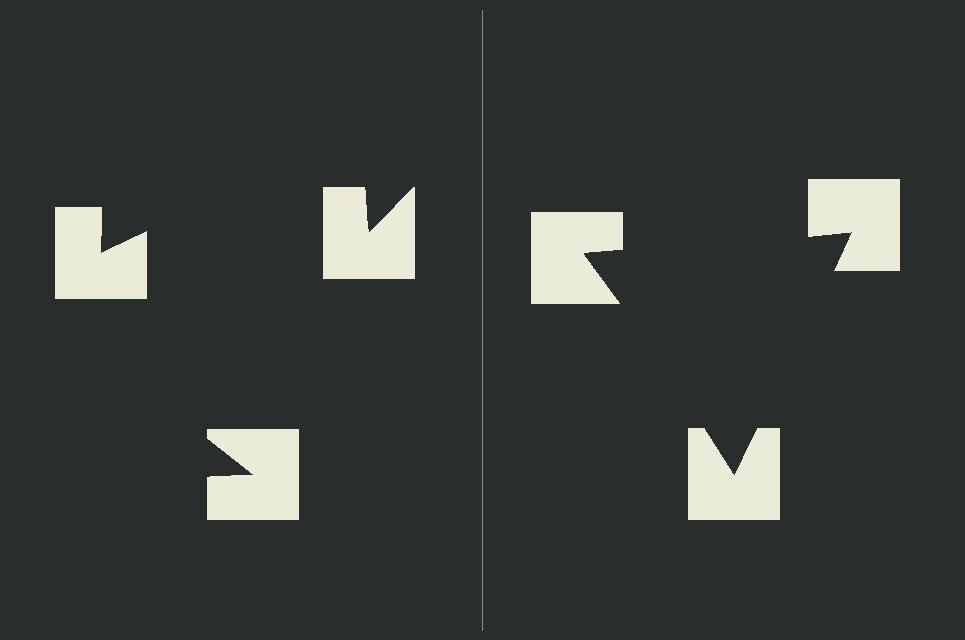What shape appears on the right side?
An illusory triangle.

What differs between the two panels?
The notched squares are positioned identically on both sides; only the wedge orientations differ. On the right they align to a triangle; on the left they are misaligned.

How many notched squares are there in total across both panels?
6 — 3 on each side.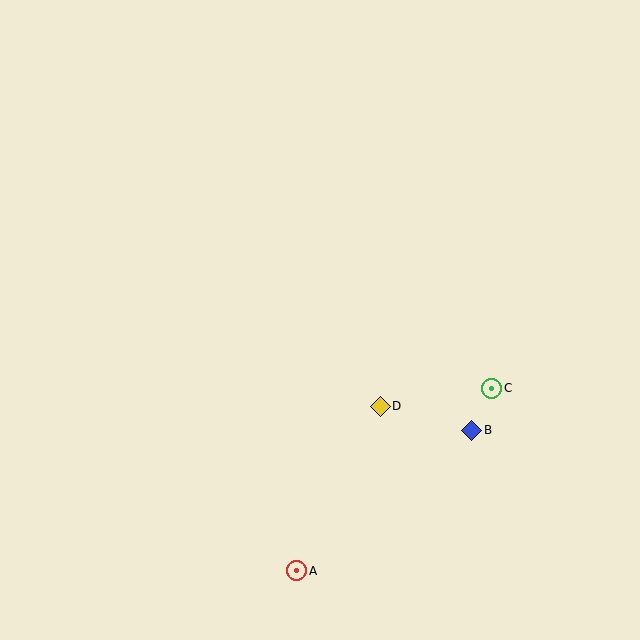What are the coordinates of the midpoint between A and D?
The midpoint between A and D is at (338, 488).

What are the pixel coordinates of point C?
Point C is at (491, 388).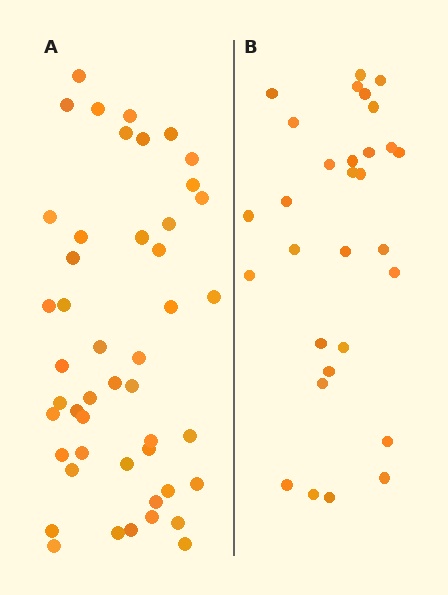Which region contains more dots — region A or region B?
Region A (the left region) has more dots.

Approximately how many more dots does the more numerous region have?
Region A has approximately 15 more dots than region B.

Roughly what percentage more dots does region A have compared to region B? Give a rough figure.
About 55% more.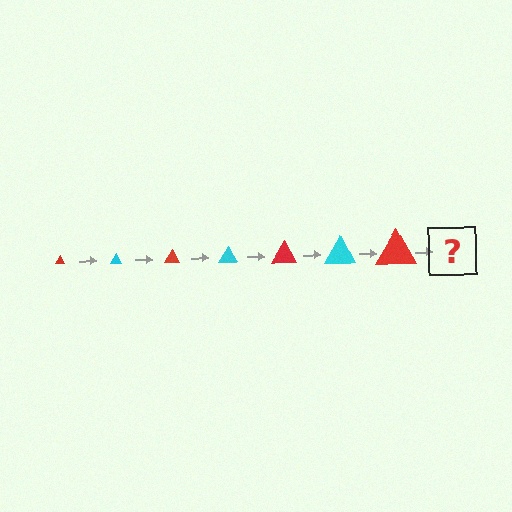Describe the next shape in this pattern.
It should be a cyan triangle, larger than the previous one.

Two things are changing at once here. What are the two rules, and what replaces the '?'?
The two rules are that the triangle grows larger each step and the color cycles through red and cyan. The '?' should be a cyan triangle, larger than the previous one.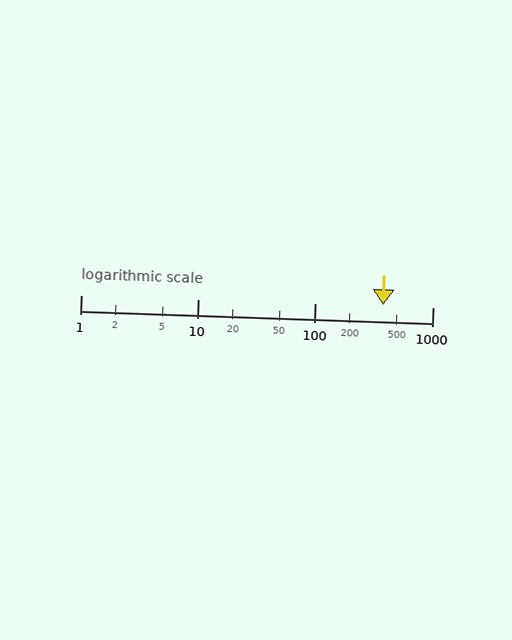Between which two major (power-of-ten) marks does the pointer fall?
The pointer is between 100 and 1000.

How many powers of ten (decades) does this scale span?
The scale spans 3 decades, from 1 to 1000.